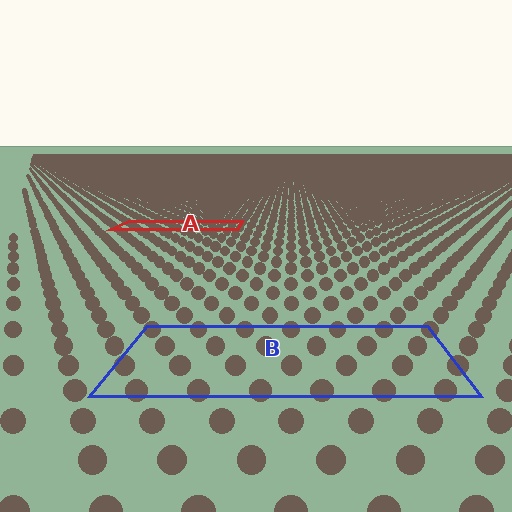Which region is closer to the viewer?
Region B is closer. The texture elements there are larger and more spread out.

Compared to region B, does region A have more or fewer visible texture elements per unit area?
Region A has more texture elements per unit area — they are packed more densely because it is farther away.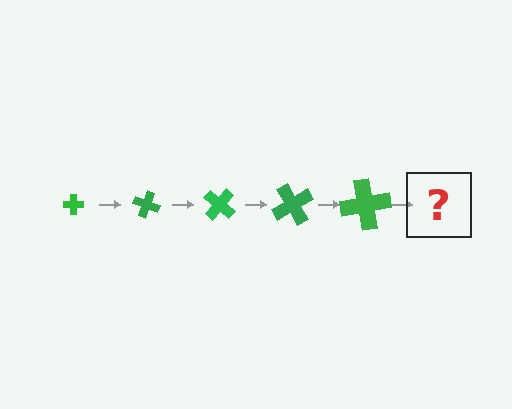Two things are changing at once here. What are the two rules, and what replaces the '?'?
The two rules are that the cross grows larger each step and it rotates 20 degrees each step. The '?' should be a cross, larger than the previous one and rotated 100 degrees from the start.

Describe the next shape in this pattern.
It should be a cross, larger than the previous one and rotated 100 degrees from the start.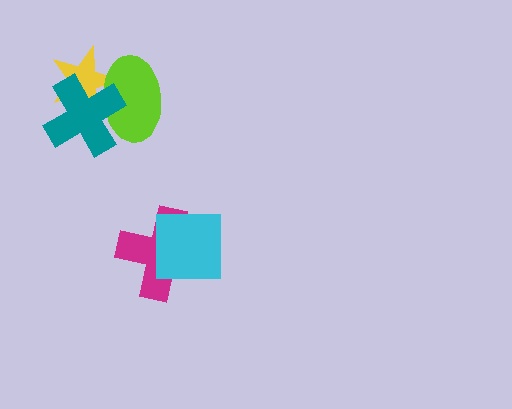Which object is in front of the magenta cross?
The cyan square is in front of the magenta cross.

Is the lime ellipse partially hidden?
Yes, it is partially covered by another shape.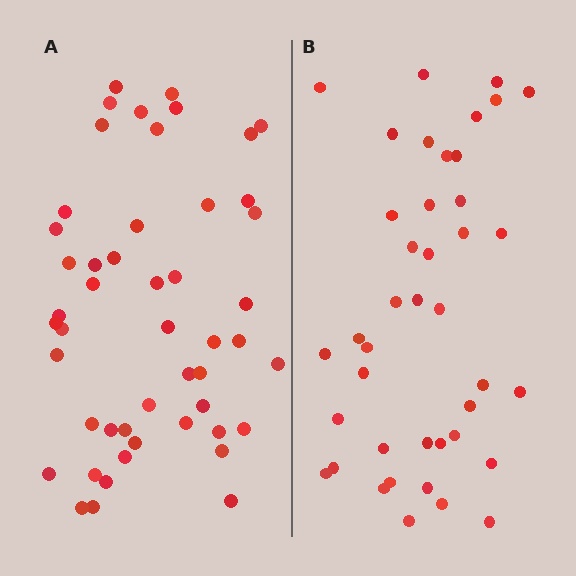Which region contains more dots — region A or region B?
Region A (the left region) has more dots.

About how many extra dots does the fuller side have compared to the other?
Region A has roughly 8 or so more dots than region B.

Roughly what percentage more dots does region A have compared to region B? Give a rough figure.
About 20% more.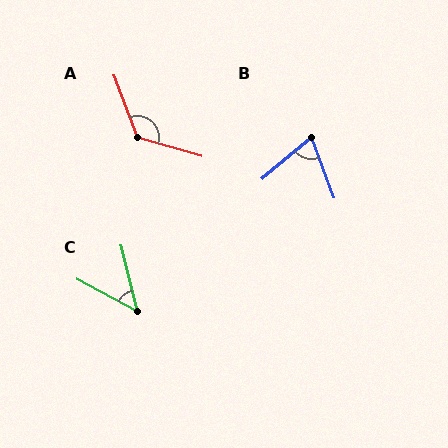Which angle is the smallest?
C, at approximately 48 degrees.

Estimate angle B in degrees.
Approximately 70 degrees.